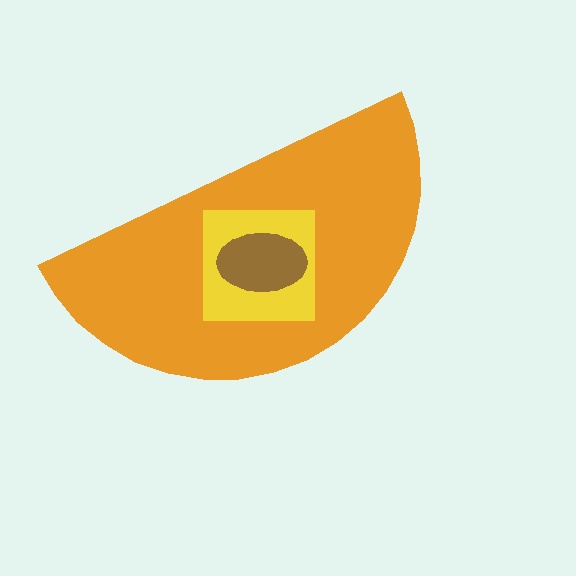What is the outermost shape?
The orange semicircle.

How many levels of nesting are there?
3.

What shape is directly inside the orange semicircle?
The yellow square.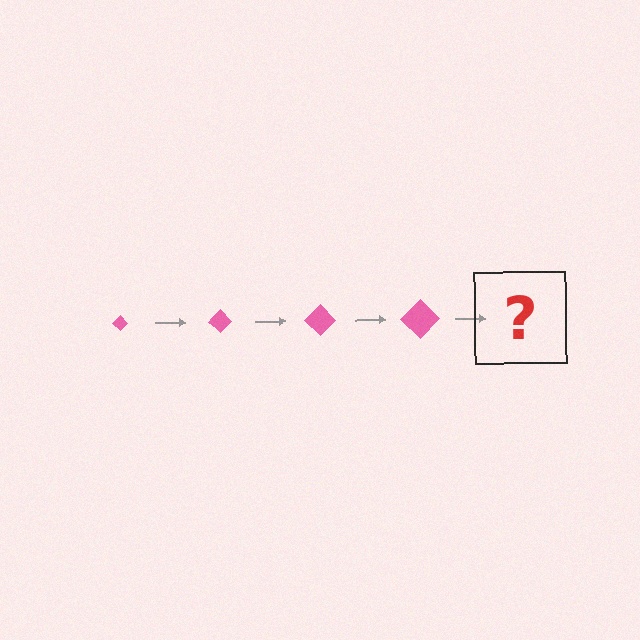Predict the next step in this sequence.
The next step is a pink diamond, larger than the previous one.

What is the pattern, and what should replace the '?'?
The pattern is that the diamond gets progressively larger each step. The '?' should be a pink diamond, larger than the previous one.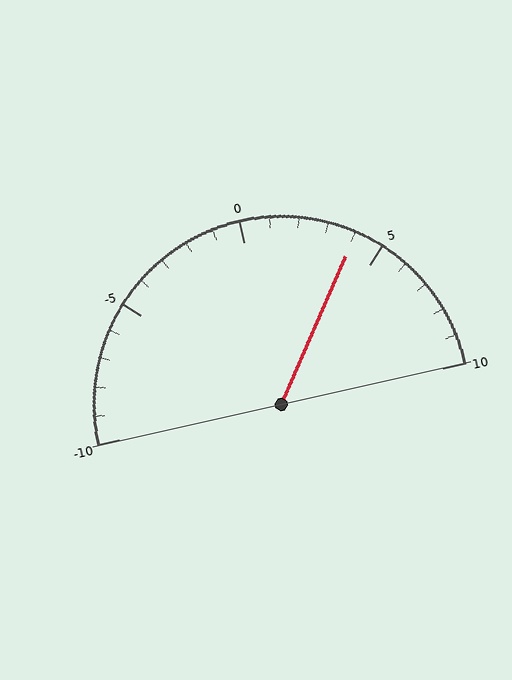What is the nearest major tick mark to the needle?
The nearest major tick mark is 5.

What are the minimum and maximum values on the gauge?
The gauge ranges from -10 to 10.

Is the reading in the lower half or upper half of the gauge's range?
The reading is in the upper half of the range (-10 to 10).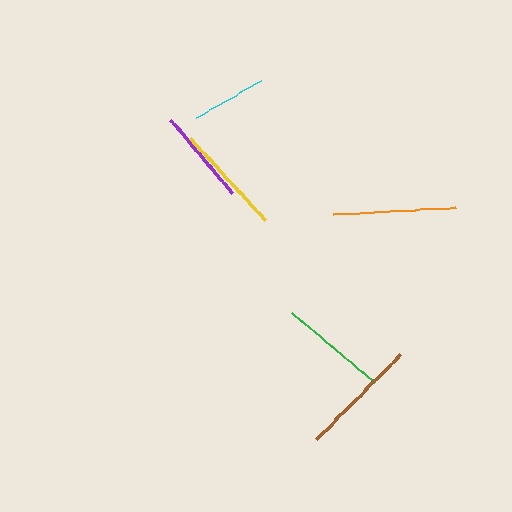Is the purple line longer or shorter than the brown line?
The brown line is longer than the purple line.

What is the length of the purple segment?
The purple segment is approximately 96 pixels long.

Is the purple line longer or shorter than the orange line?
The orange line is longer than the purple line.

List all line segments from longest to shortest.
From longest to shortest: orange, brown, yellow, green, purple, cyan.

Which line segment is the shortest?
The cyan line is the shortest at approximately 75 pixels.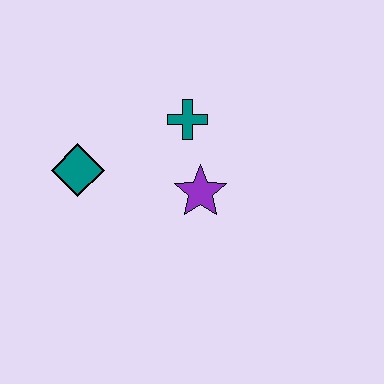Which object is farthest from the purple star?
The teal diamond is farthest from the purple star.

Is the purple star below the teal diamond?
Yes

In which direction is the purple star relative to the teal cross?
The purple star is below the teal cross.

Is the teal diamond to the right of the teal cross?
No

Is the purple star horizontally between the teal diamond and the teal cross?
No